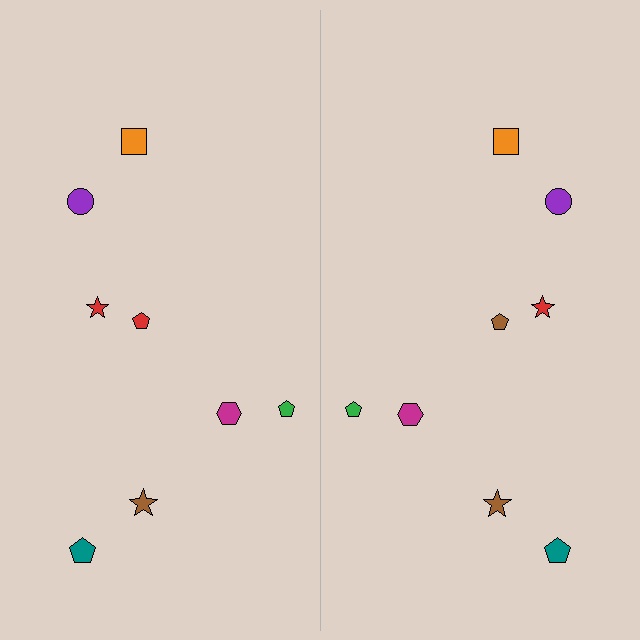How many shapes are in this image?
There are 16 shapes in this image.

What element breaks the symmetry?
The brown pentagon on the right side breaks the symmetry — its mirror counterpart is red.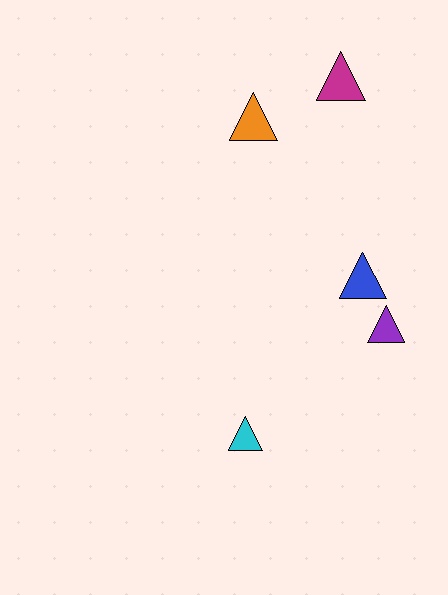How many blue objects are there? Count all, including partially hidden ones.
There is 1 blue object.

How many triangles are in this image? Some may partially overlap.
There are 5 triangles.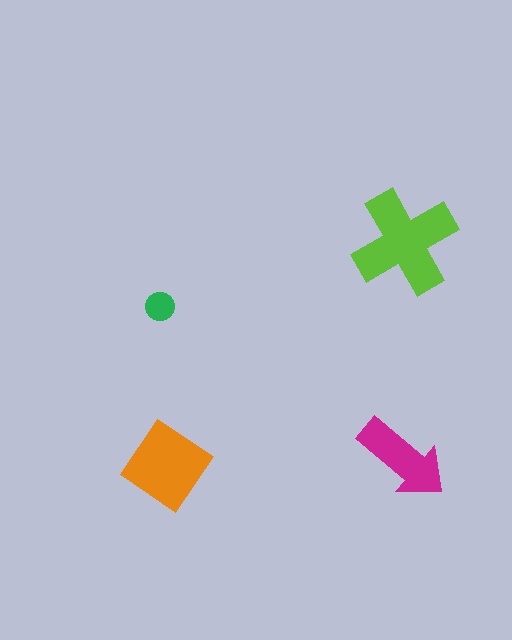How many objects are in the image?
There are 4 objects in the image.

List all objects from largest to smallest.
The lime cross, the orange diamond, the magenta arrow, the green circle.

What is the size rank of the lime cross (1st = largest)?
1st.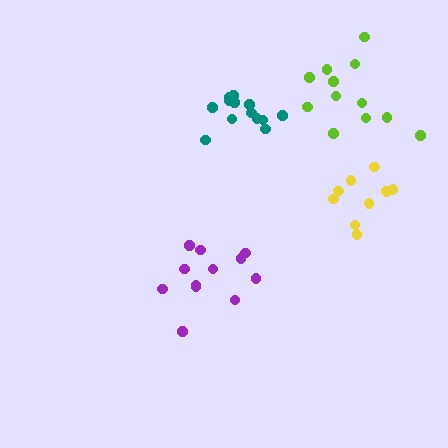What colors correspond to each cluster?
The clusters are colored: purple, teal, yellow, lime.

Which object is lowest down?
The purple cluster is bottommost.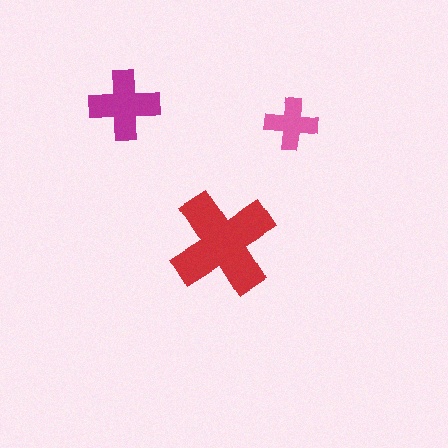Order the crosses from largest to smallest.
the red one, the magenta one, the pink one.